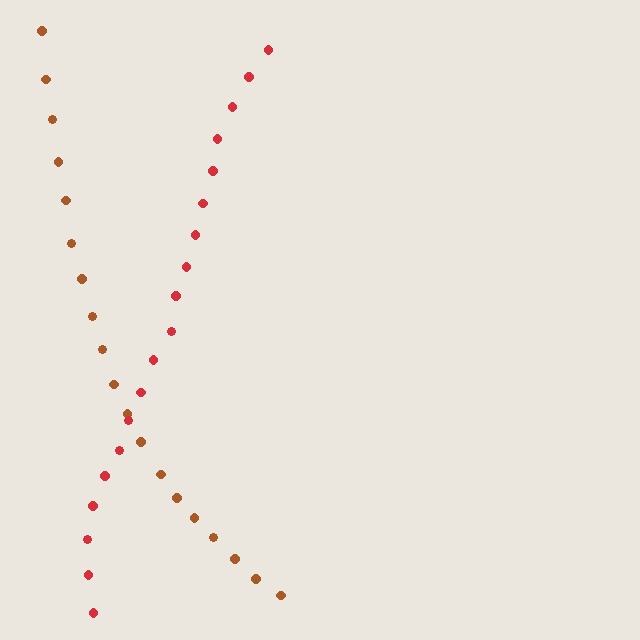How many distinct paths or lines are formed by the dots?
There are 2 distinct paths.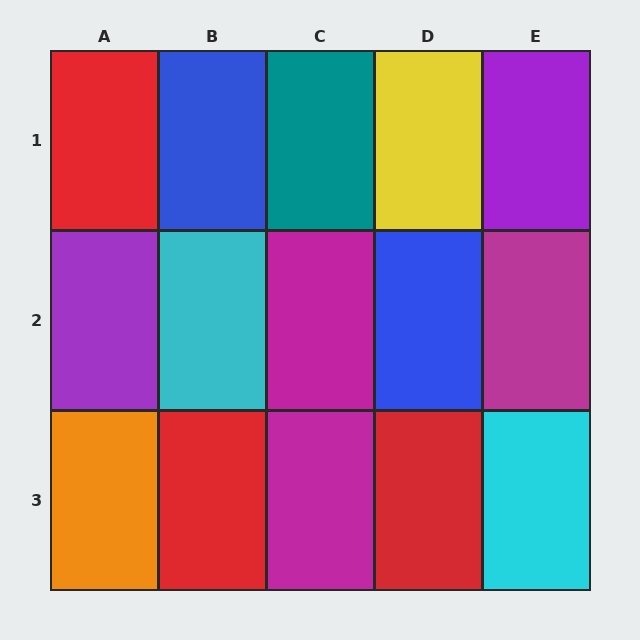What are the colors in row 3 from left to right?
Orange, red, magenta, red, cyan.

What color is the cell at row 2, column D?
Blue.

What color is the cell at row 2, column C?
Magenta.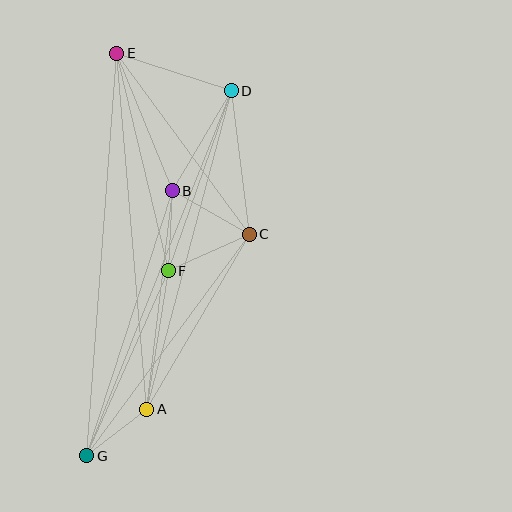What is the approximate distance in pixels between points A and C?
The distance between A and C is approximately 203 pixels.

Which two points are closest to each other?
Points A and G are closest to each other.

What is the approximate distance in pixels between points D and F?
The distance between D and F is approximately 191 pixels.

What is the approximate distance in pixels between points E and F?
The distance between E and F is approximately 224 pixels.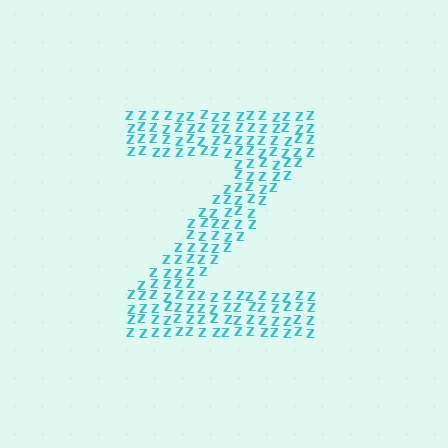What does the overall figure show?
The overall figure shows the letter Z.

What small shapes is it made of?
It is made of small letter Z's.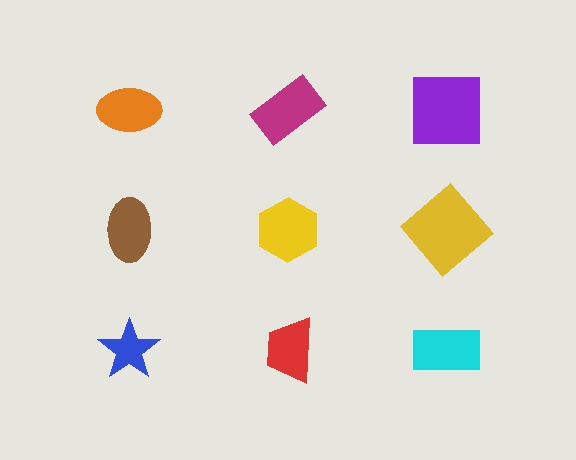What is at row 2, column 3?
A yellow diamond.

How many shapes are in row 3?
3 shapes.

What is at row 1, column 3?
A purple square.